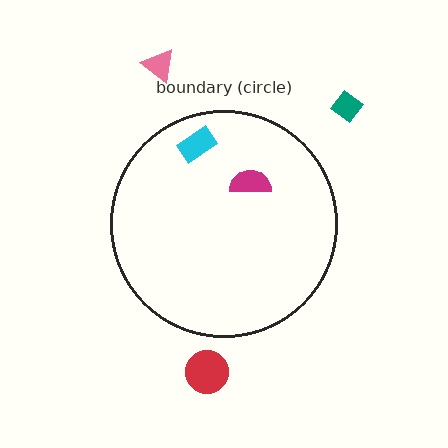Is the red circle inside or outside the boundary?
Outside.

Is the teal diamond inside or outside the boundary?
Outside.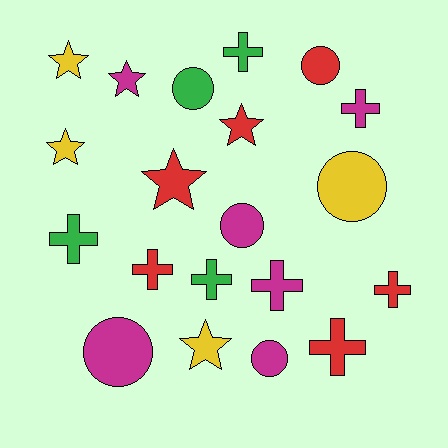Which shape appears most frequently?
Cross, with 8 objects.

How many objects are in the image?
There are 20 objects.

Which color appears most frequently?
Red, with 6 objects.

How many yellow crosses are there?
There are no yellow crosses.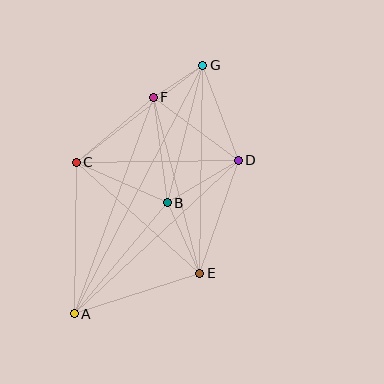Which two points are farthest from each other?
Points A and G are farthest from each other.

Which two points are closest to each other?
Points F and G are closest to each other.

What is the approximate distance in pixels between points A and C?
The distance between A and C is approximately 152 pixels.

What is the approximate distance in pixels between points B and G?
The distance between B and G is approximately 142 pixels.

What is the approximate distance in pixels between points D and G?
The distance between D and G is approximately 102 pixels.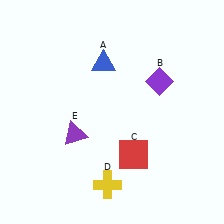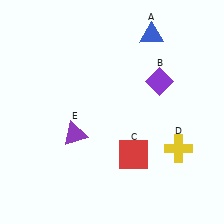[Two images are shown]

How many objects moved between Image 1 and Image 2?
2 objects moved between the two images.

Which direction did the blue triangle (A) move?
The blue triangle (A) moved right.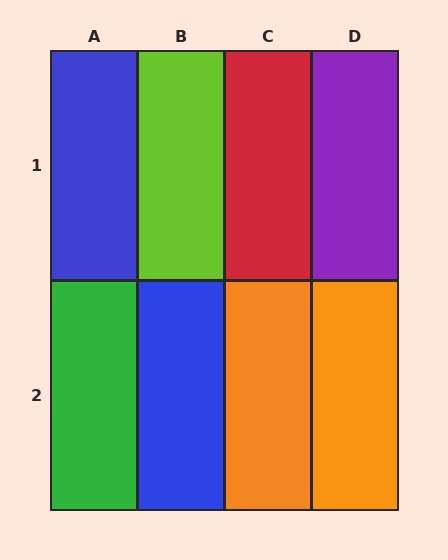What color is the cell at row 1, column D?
Purple.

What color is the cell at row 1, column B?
Lime.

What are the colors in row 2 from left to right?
Green, blue, orange, orange.